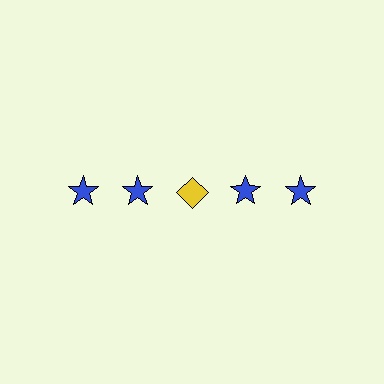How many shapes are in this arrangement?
There are 5 shapes arranged in a grid pattern.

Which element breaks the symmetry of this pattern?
The yellow diamond in the top row, center column breaks the symmetry. All other shapes are blue stars.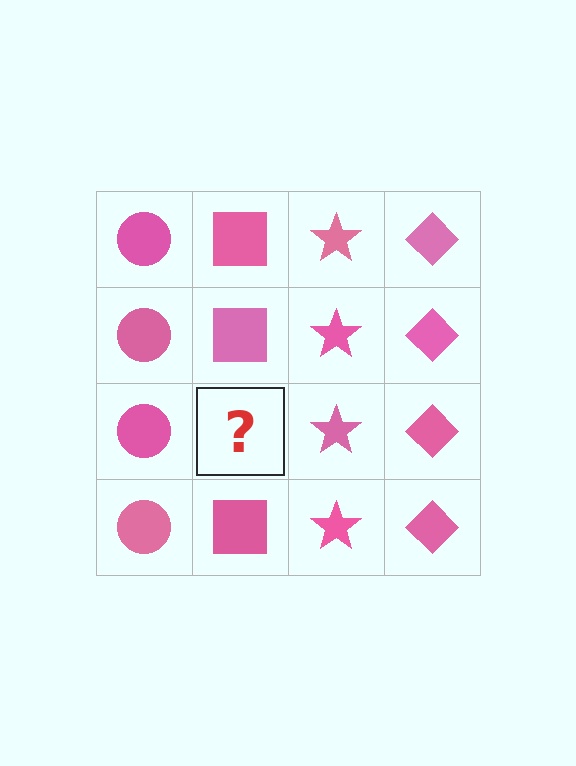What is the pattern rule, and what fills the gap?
The rule is that each column has a consistent shape. The gap should be filled with a pink square.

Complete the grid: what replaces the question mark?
The question mark should be replaced with a pink square.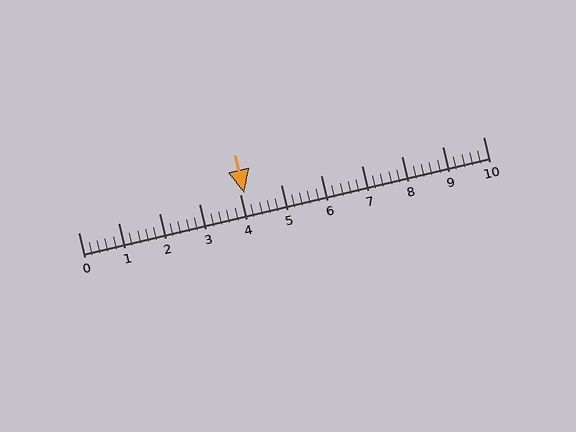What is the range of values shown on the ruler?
The ruler shows values from 0 to 10.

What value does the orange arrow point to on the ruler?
The orange arrow points to approximately 4.1.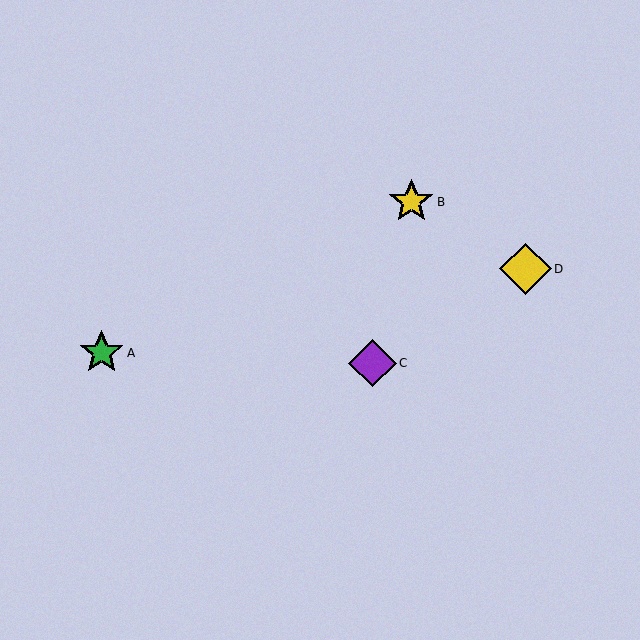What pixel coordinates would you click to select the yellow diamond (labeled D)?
Click at (526, 269) to select the yellow diamond D.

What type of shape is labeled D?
Shape D is a yellow diamond.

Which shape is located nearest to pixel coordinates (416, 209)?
The yellow star (labeled B) at (411, 202) is nearest to that location.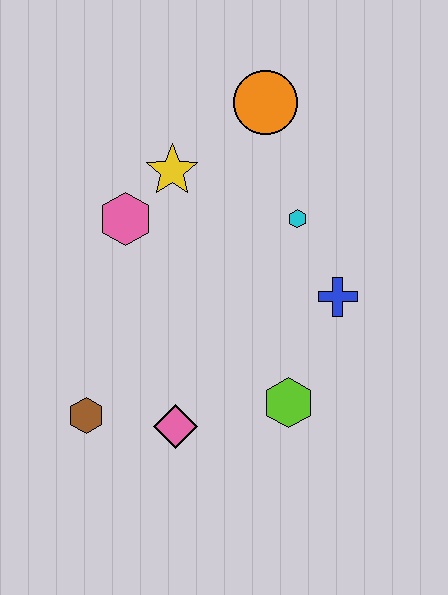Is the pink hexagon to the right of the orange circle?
No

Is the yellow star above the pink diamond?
Yes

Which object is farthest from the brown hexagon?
The orange circle is farthest from the brown hexagon.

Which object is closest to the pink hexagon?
The yellow star is closest to the pink hexagon.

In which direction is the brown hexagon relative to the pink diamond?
The brown hexagon is to the left of the pink diamond.